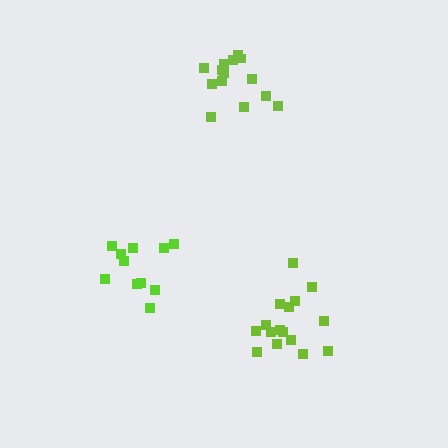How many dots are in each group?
Group 1: 11 dots, Group 2: 14 dots, Group 3: 16 dots (41 total).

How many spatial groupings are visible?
There are 3 spatial groupings.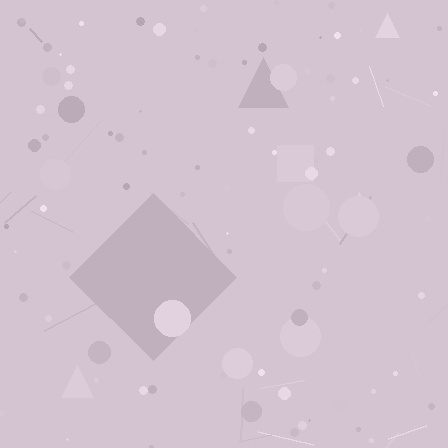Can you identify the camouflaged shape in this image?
The camouflaged shape is a diamond.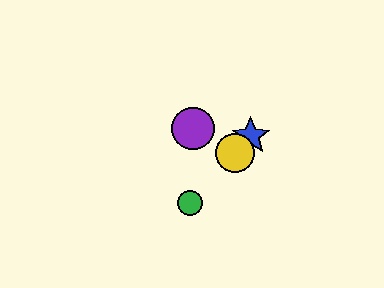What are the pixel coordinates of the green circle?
The green circle is at (190, 203).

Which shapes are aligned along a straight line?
The red circle, the blue star, the green circle, the yellow circle are aligned along a straight line.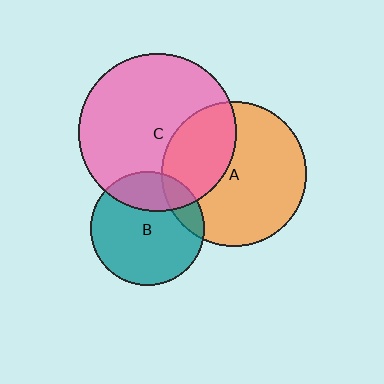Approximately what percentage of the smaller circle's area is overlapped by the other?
Approximately 35%.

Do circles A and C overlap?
Yes.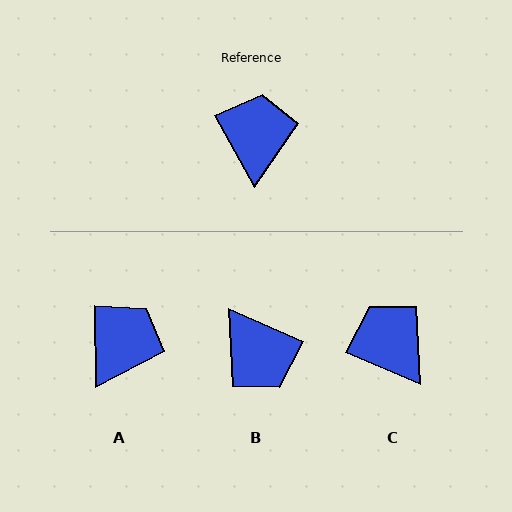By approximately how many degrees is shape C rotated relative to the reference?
Approximately 38 degrees counter-clockwise.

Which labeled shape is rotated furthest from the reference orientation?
B, about 142 degrees away.